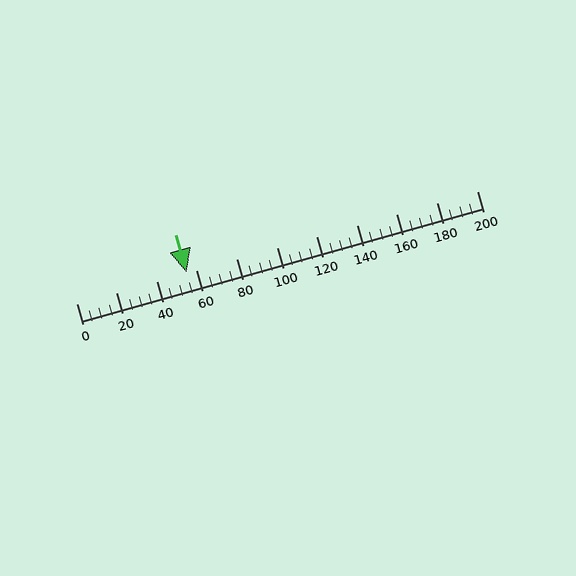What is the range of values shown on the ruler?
The ruler shows values from 0 to 200.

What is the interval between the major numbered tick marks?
The major tick marks are spaced 20 units apart.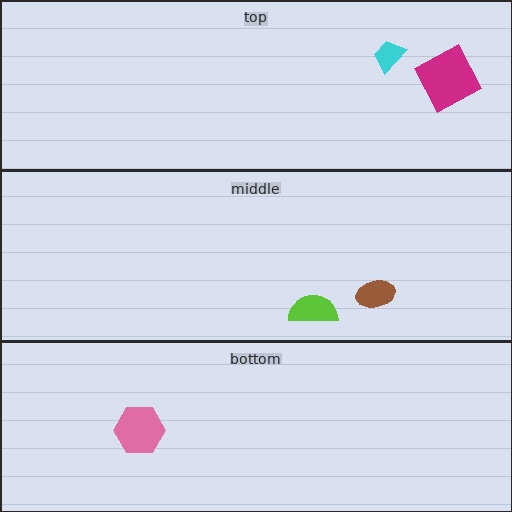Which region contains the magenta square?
The top region.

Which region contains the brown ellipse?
The middle region.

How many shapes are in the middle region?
2.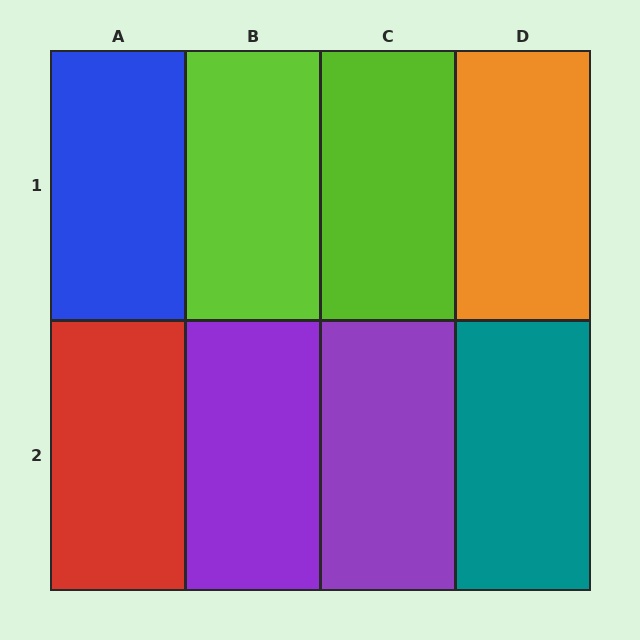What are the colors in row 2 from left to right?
Red, purple, purple, teal.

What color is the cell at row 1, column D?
Orange.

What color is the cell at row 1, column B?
Lime.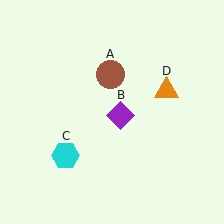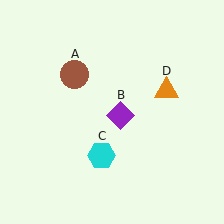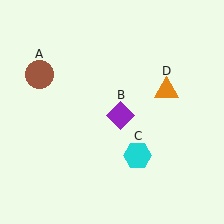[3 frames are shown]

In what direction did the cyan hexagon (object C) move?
The cyan hexagon (object C) moved right.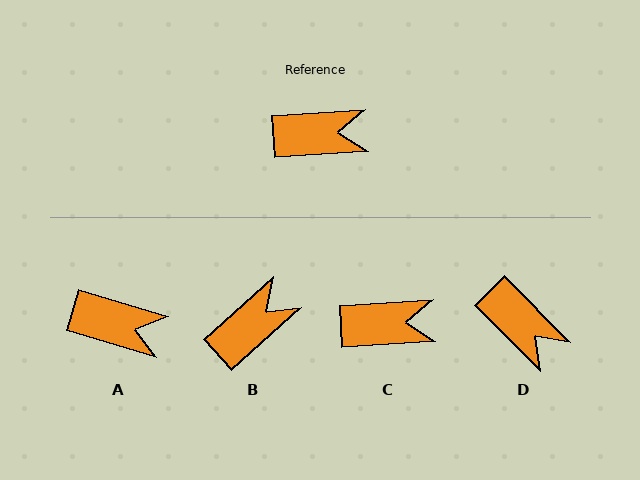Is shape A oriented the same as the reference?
No, it is off by about 20 degrees.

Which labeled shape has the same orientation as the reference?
C.